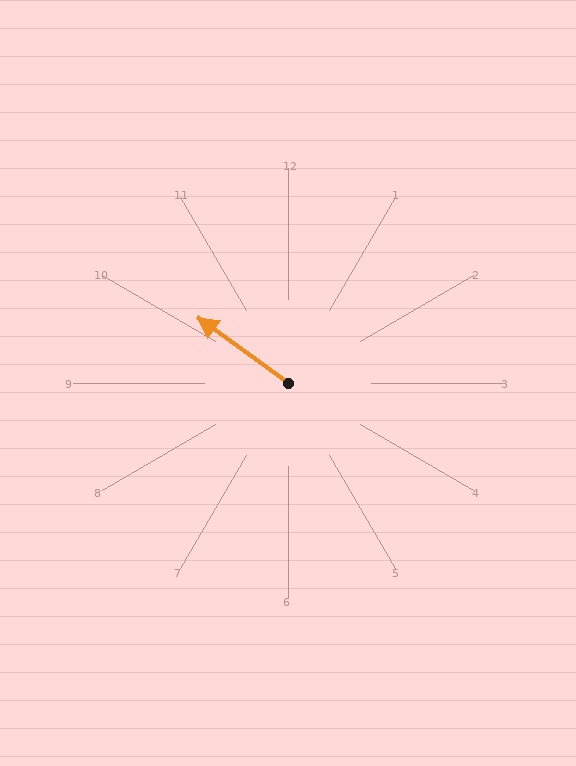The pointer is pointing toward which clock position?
Roughly 10 o'clock.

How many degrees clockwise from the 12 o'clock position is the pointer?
Approximately 306 degrees.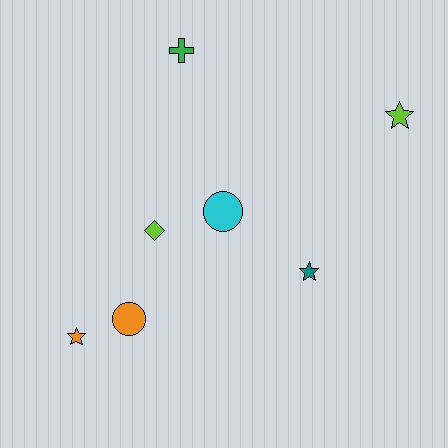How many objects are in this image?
There are 7 objects.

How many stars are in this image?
There are 3 stars.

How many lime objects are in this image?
There are 2 lime objects.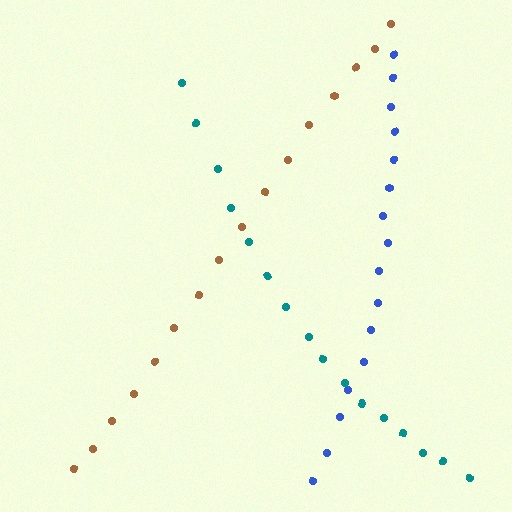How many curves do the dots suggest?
There are 3 distinct paths.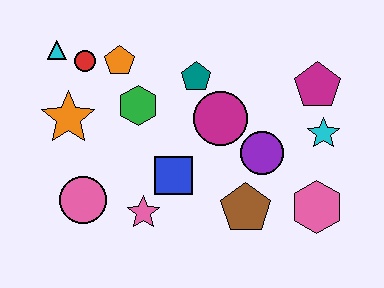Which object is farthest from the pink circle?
The magenta pentagon is farthest from the pink circle.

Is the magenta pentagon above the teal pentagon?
No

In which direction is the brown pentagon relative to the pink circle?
The brown pentagon is to the right of the pink circle.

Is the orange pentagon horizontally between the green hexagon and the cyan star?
No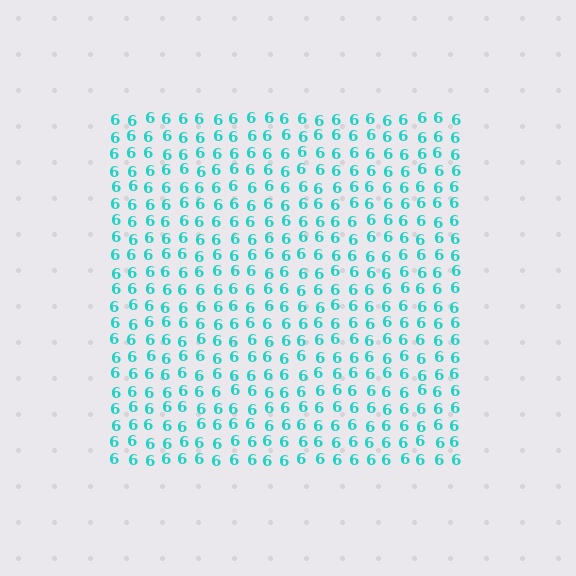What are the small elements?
The small elements are digit 6's.